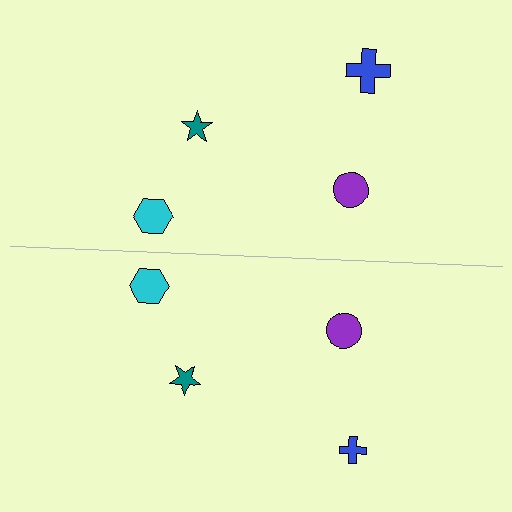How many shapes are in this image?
There are 8 shapes in this image.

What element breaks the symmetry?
The blue cross on the bottom side has a different size than its mirror counterpart.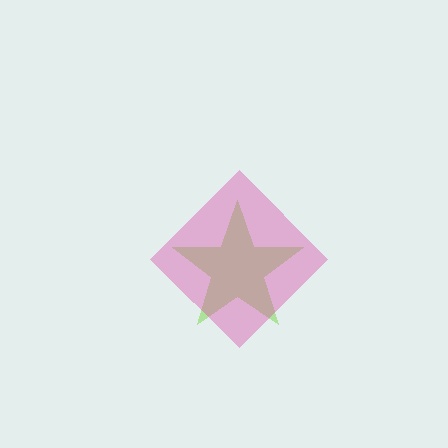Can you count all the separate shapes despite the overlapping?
Yes, there are 2 separate shapes.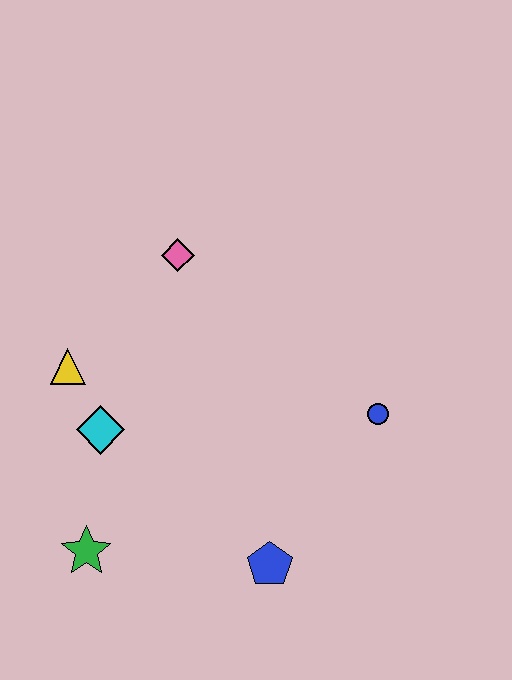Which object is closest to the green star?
The cyan diamond is closest to the green star.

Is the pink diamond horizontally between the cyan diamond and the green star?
No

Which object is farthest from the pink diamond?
The blue pentagon is farthest from the pink diamond.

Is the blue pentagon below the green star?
Yes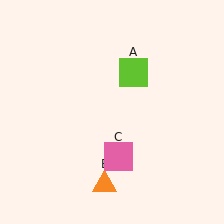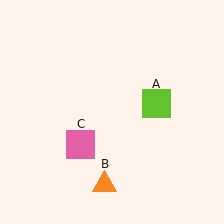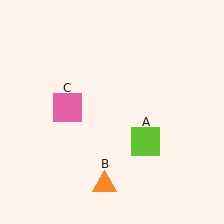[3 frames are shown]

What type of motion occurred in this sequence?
The lime square (object A), pink square (object C) rotated clockwise around the center of the scene.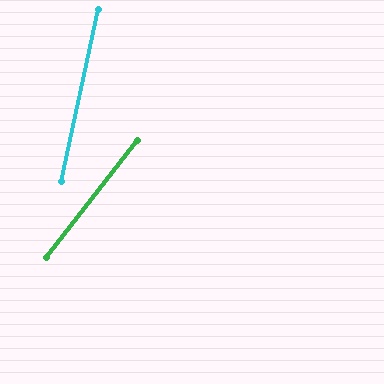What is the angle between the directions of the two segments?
Approximately 26 degrees.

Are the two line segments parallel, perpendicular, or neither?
Neither parallel nor perpendicular — they differ by about 26°.